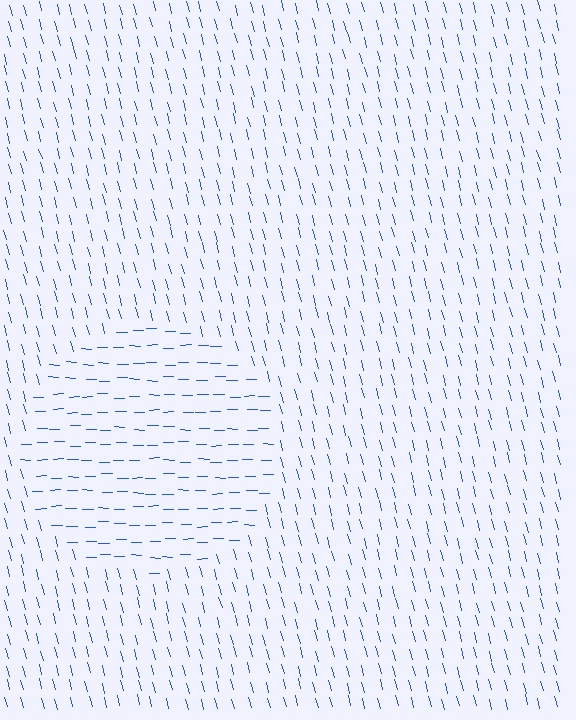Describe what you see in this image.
The image is filled with small blue line segments. A circle region in the image has lines oriented differently from the surrounding lines, creating a visible texture boundary.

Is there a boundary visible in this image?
Yes, there is a texture boundary formed by a change in line orientation.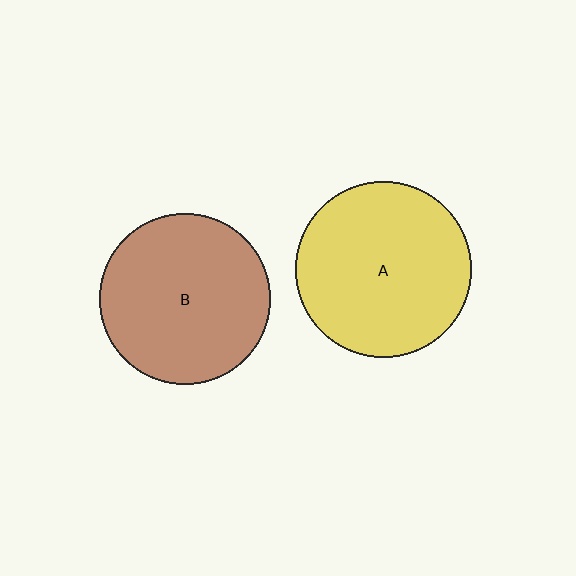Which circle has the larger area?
Circle A (yellow).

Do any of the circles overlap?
No, none of the circles overlap.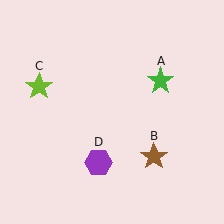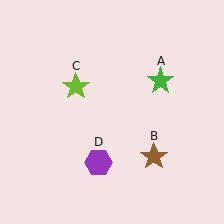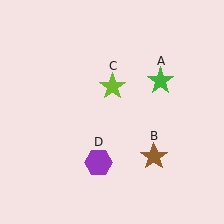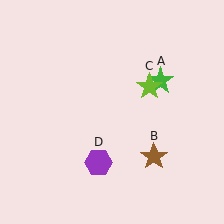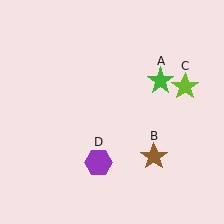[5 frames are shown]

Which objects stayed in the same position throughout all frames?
Green star (object A) and brown star (object B) and purple hexagon (object D) remained stationary.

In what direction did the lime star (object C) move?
The lime star (object C) moved right.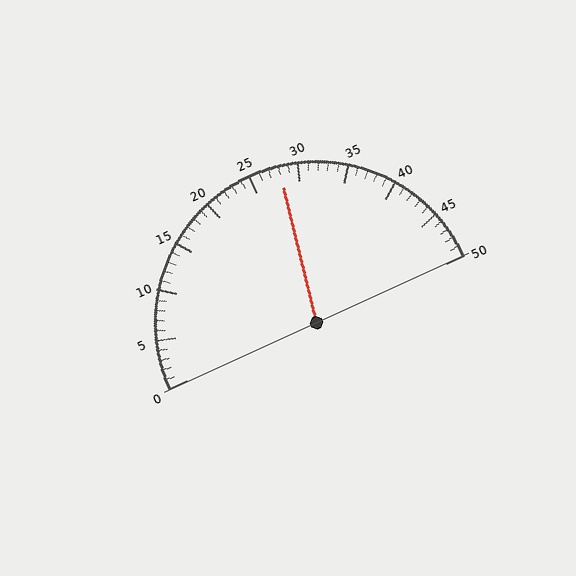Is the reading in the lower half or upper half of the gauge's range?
The reading is in the upper half of the range (0 to 50).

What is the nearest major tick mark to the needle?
The nearest major tick mark is 30.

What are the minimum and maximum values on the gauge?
The gauge ranges from 0 to 50.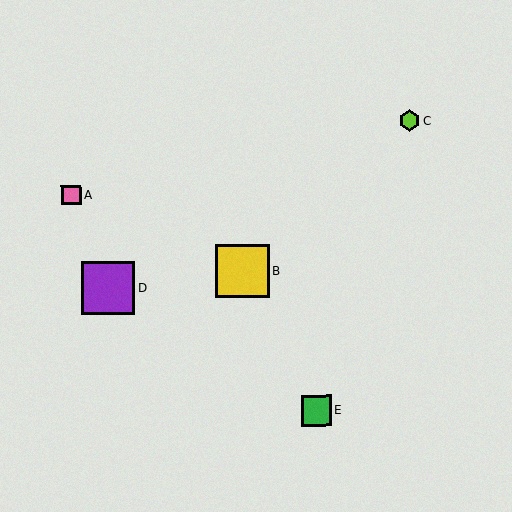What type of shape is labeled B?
Shape B is a yellow square.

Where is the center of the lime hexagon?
The center of the lime hexagon is at (410, 120).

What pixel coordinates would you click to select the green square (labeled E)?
Click at (316, 410) to select the green square E.